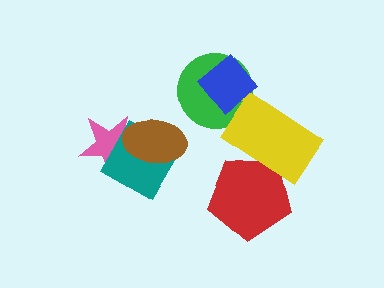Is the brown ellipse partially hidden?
No, no other shape covers it.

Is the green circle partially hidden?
Yes, it is partially covered by another shape.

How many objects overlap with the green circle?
1 object overlaps with the green circle.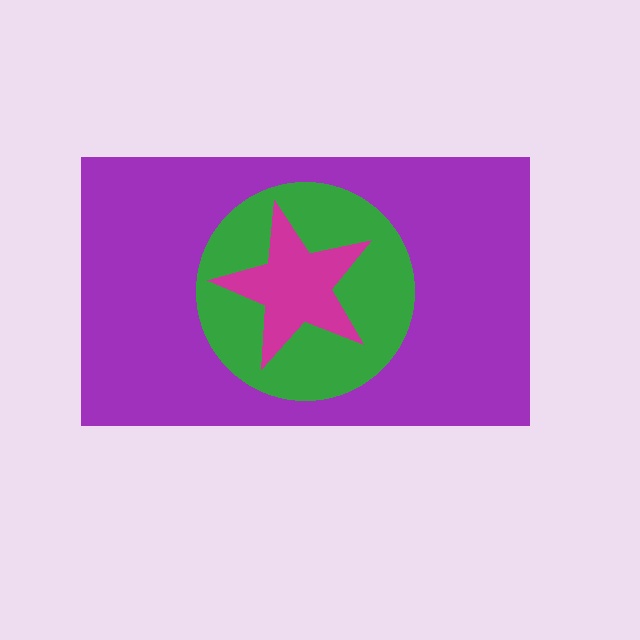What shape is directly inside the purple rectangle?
The green circle.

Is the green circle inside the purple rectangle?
Yes.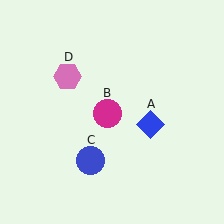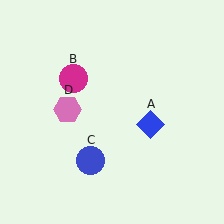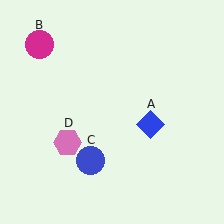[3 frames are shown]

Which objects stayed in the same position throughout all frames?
Blue diamond (object A) and blue circle (object C) remained stationary.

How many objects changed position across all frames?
2 objects changed position: magenta circle (object B), pink hexagon (object D).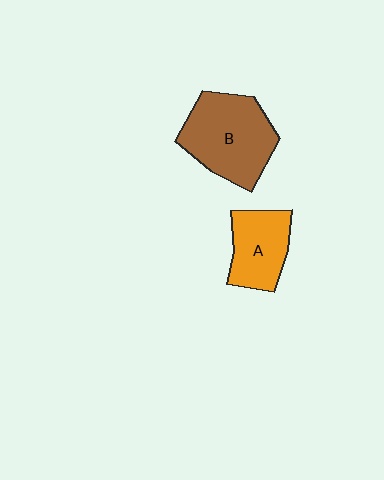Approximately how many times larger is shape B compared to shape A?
Approximately 1.6 times.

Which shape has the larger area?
Shape B (brown).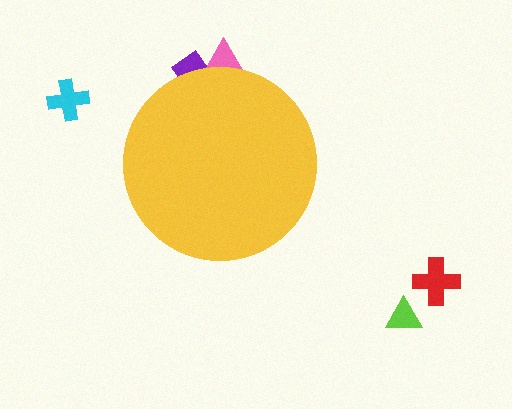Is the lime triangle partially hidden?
No, the lime triangle is fully visible.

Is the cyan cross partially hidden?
No, the cyan cross is fully visible.